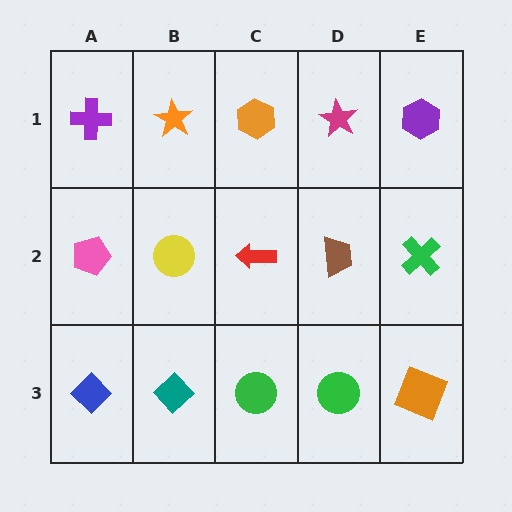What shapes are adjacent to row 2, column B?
An orange star (row 1, column B), a teal diamond (row 3, column B), a pink pentagon (row 2, column A), a red arrow (row 2, column C).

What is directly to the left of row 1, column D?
An orange hexagon.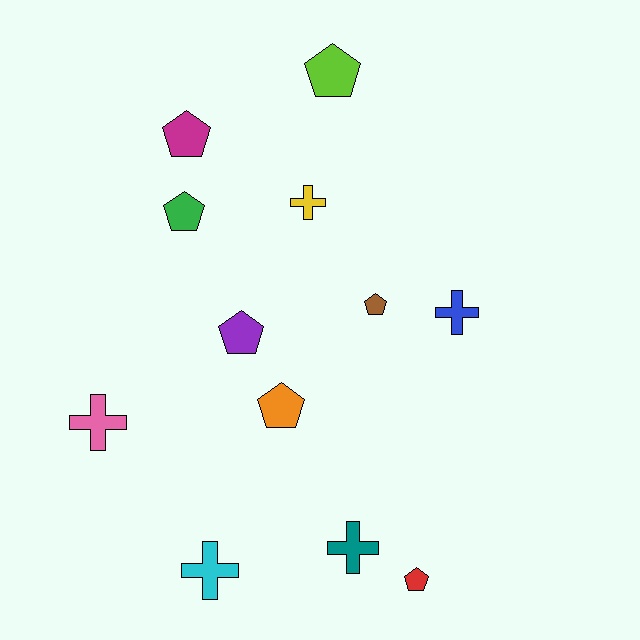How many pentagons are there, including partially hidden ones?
There are 7 pentagons.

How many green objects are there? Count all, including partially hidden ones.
There is 1 green object.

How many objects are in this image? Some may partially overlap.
There are 12 objects.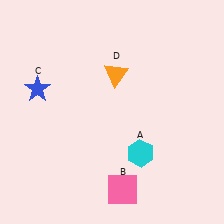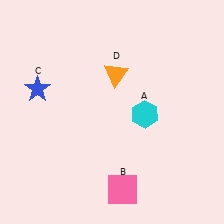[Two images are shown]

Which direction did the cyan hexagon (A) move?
The cyan hexagon (A) moved up.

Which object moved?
The cyan hexagon (A) moved up.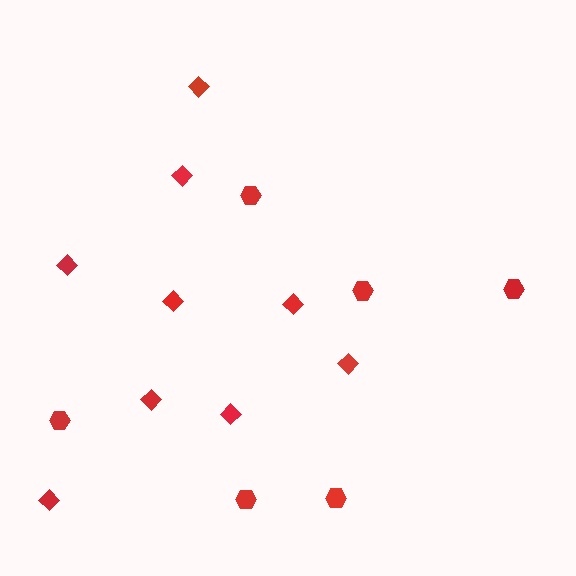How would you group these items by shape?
There are 2 groups: one group of hexagons (6) and one group of diamonds (9).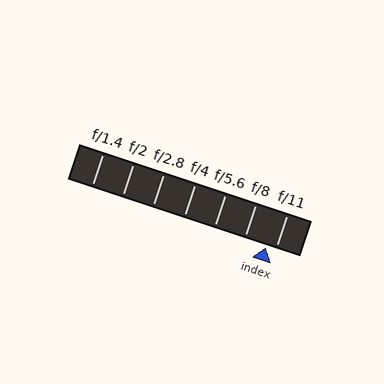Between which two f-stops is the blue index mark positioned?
The index mark is between f/8 and f/11.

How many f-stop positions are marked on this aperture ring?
There are 7 f-stop positions marked.